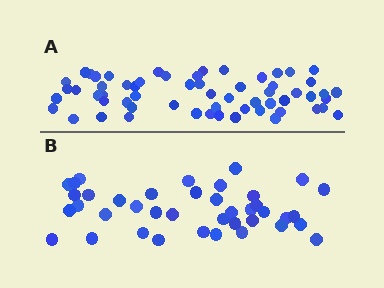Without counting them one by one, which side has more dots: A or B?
Region A (the top region) has more dots.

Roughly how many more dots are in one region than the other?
Region A has approximately 20 more dots than region B.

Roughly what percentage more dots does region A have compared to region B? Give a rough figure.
About 50% more.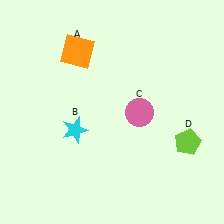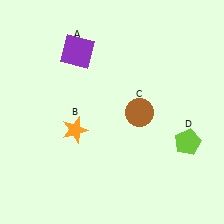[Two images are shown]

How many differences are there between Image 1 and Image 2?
There are 3 differences between the two images.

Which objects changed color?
A changed from orange to purple. B changed from cyan to orange. C changed from pink to brown.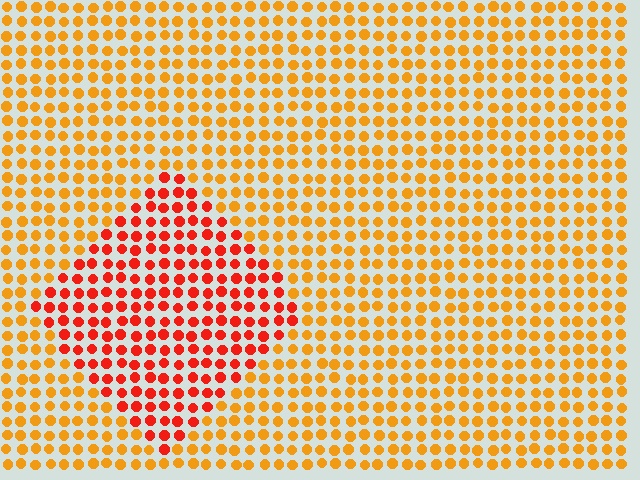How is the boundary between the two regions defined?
The boundary is defined purely by a slight shift in hue (about 34 degrees). Spacing, size, and orientation are identical on both sides.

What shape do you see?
I see a diamond.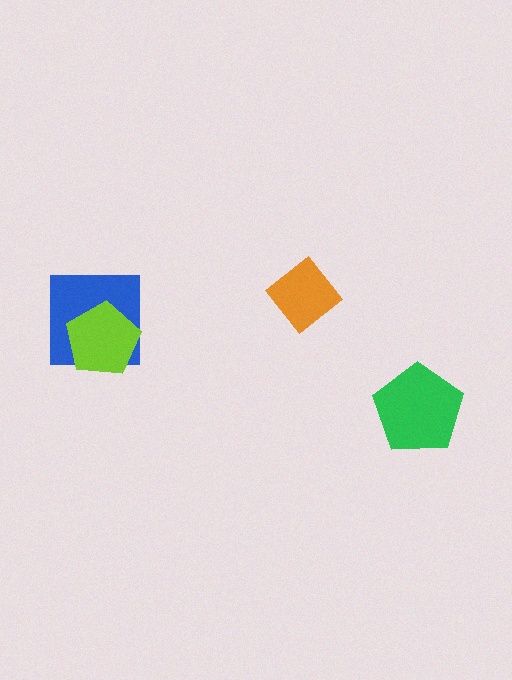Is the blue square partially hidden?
Yes, it is partially covered by another shape.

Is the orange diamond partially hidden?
No, no other shape covers it.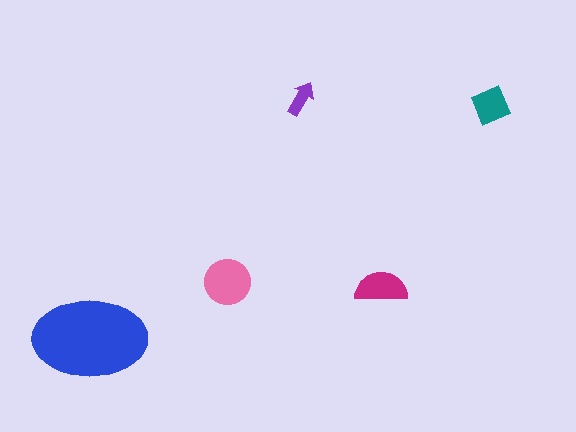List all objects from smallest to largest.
The purple arrow, the teal diamond, the magenta semicircle, the pink circle, the blue ellipse.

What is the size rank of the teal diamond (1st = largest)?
4th.